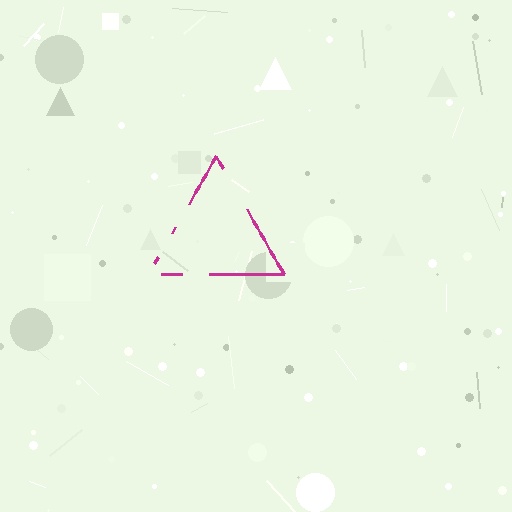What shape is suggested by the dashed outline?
The dashed outline suggests a triangle.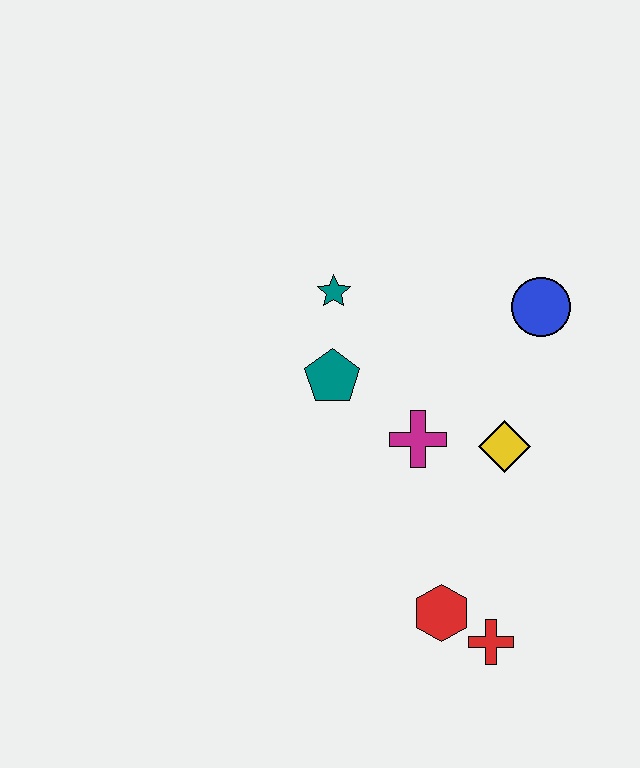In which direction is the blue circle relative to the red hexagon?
The blue circle is above the red hexagon.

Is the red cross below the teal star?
Yes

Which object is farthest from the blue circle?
The red cross is farthest from the blue circle.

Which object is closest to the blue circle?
The yellow diamond is closest to the blue circle.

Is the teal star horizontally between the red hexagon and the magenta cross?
No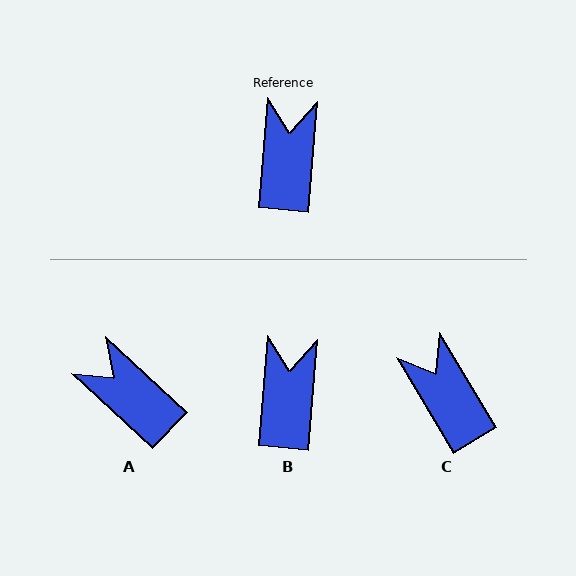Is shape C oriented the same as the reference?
No, it is off by about 36 degrees.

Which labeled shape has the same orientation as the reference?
B.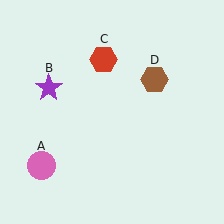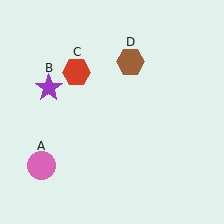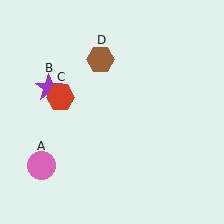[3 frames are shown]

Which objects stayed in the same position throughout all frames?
Pink circle (object A) and purple star (object B) remained stationary.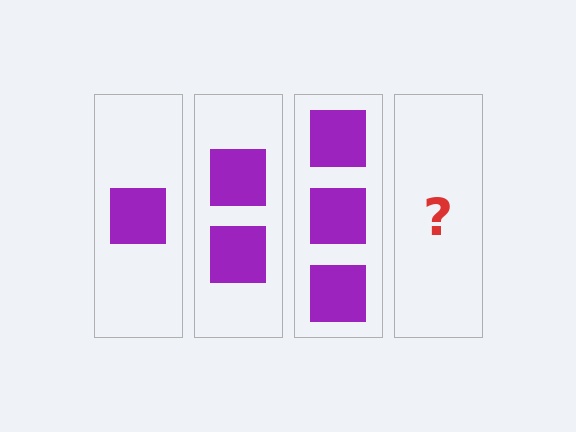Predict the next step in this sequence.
The next step is 4 squares.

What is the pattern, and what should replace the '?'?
The pattern is that each step adds one more square. The '?' should be 4 squares.